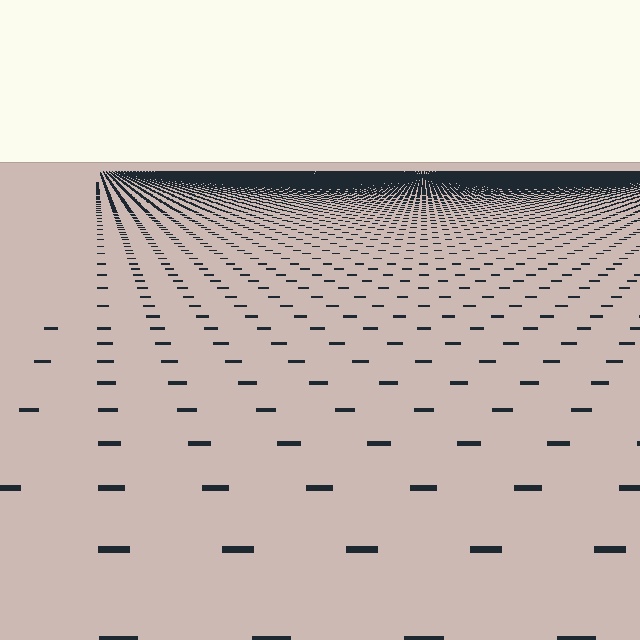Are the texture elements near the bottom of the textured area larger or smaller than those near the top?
Larger. Near the bottom, elements are closer to the viewer and appear at a bigger on-screen size.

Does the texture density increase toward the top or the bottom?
Density increases toward the top.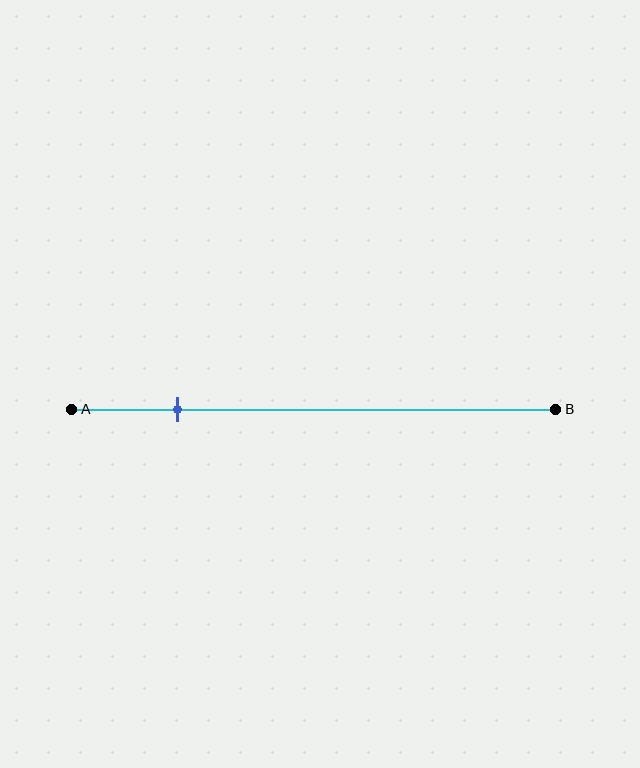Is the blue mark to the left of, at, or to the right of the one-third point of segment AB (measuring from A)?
The blue mark is to the left of the one-third point of segment AB.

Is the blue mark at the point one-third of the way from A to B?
No, the mark is at about 20% from A, not at the 33% one-third point.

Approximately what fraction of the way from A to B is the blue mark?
The blue mark is approximately 20% of the way from A to B.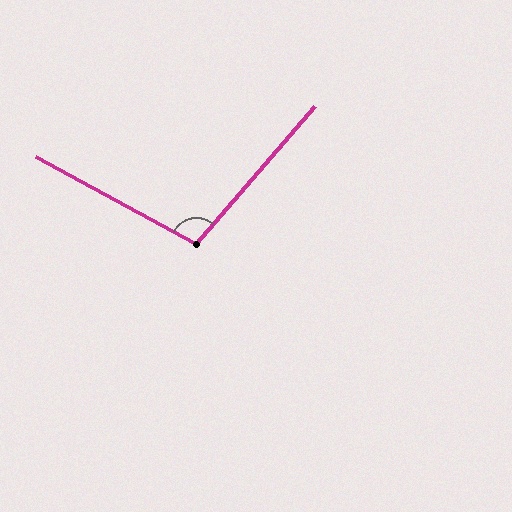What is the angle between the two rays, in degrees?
Approximately 102 degrees.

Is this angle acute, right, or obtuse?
It is obtuse.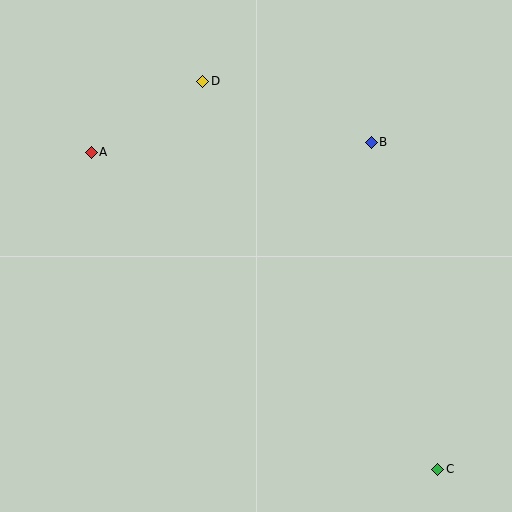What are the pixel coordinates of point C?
Point C is at (438, 469).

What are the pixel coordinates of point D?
Point D is at (203, 81).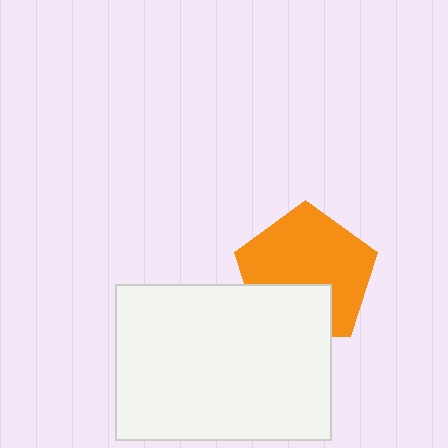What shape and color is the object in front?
The object in front is a white rectangle.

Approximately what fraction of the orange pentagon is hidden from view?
Roughly 31% of the orange pentagon is hidden behind the white rectangle.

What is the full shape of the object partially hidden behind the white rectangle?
The partially hidden object is an orange pentagon.